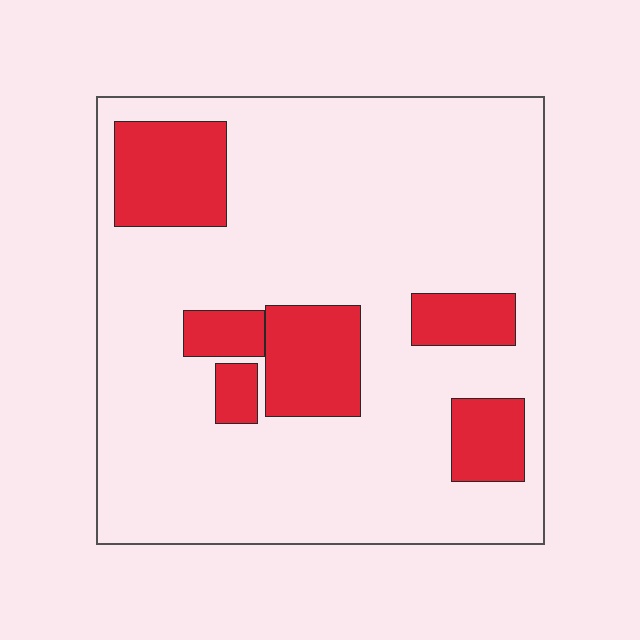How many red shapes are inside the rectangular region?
6.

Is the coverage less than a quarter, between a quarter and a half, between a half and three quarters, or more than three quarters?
Less than a quarter.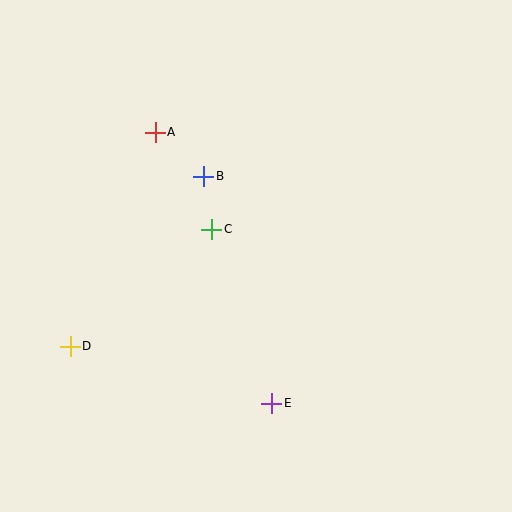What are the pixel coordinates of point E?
Point E is at (272, 403).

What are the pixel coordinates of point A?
Point A is at (155, 132).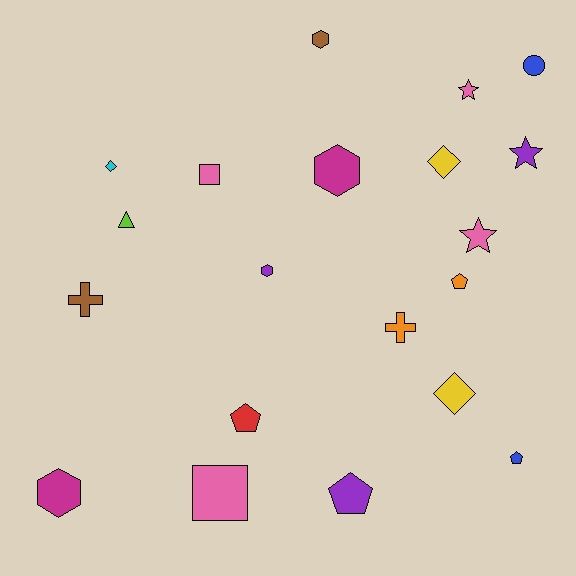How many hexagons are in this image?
There are 4 hexagons.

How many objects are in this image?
There are 20 objects.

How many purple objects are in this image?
There are 3 purple objects.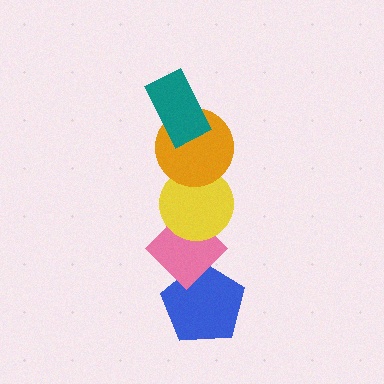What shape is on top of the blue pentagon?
The pink diamond is on top of the blue pentagon.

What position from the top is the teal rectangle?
The teal rectangle is 1st from the top.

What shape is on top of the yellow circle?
The orange circle is on top of the yellow circle.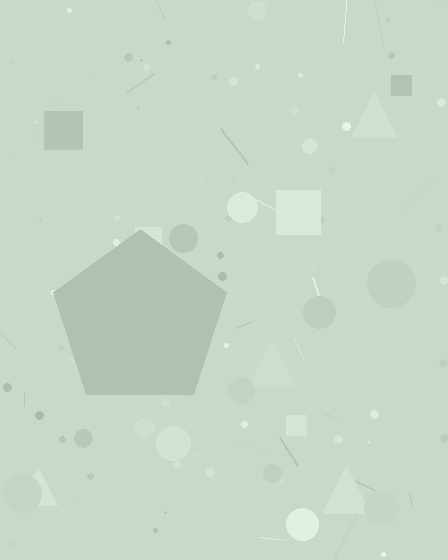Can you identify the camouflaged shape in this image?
The camouflaged shape is a pentagon.